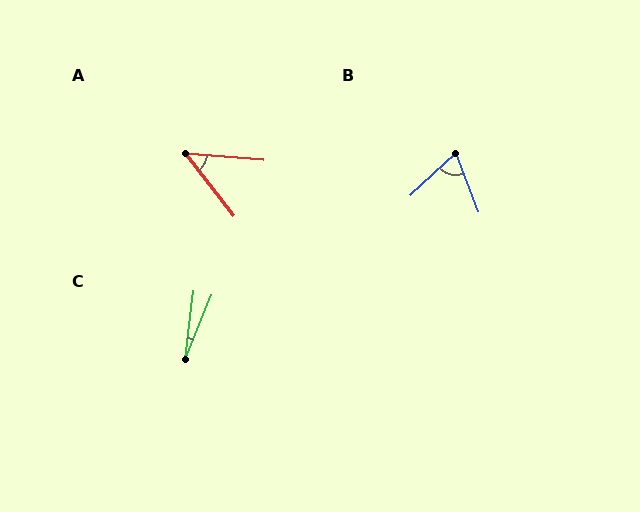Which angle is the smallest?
C, at approximately 16 degrees.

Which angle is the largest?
B, at approximately 68 degrees.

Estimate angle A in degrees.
Approximately 47 degrees.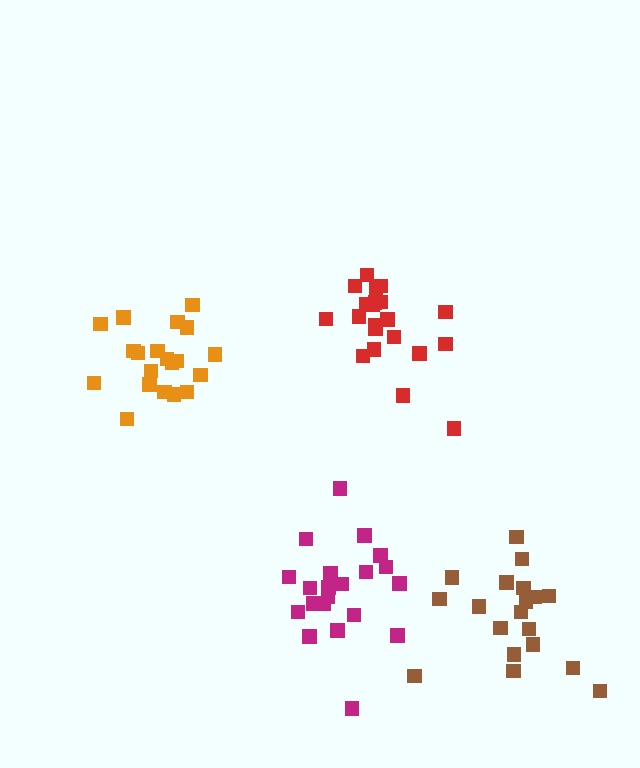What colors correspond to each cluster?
The clusters are colored: magenta, red, orange, brown.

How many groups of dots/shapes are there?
There are 4 groups.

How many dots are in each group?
Group 1: 21 dots, Group 2: 21 dots, Group 3: 20 dots, Group 4: 19 dots (81 total).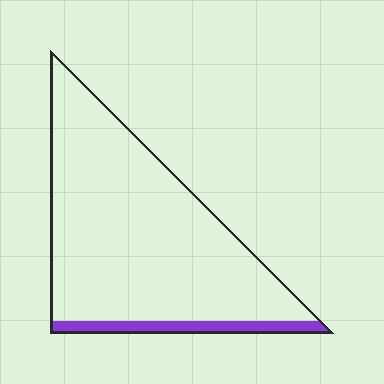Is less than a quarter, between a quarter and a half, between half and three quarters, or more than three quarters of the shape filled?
Less than a quarter.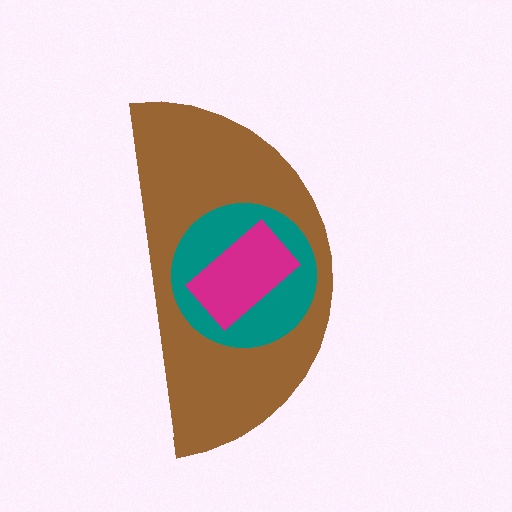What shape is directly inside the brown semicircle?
The teal circle.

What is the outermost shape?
The brown semicircle.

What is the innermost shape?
The magenta rectangle.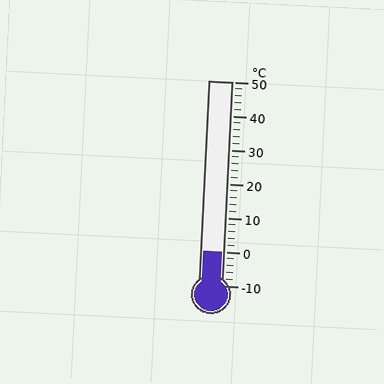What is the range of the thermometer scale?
The thermometer scale ranges from -10°C to 50°C.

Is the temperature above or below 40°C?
The temperature is below 40°C.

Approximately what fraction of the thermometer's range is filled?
The thermometer is filled to approximately 15% of its range.